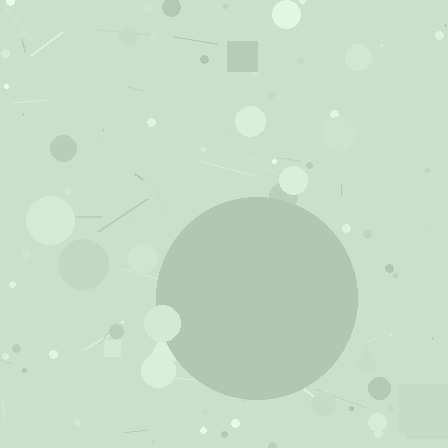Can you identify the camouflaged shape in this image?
The camouflaged shape is a circle.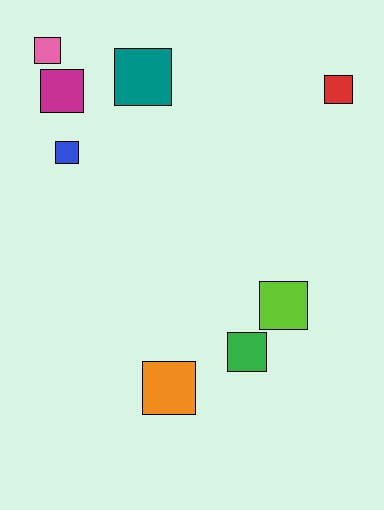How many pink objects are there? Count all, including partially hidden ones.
There is 1 pink object.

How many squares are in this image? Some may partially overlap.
There are 8 squares.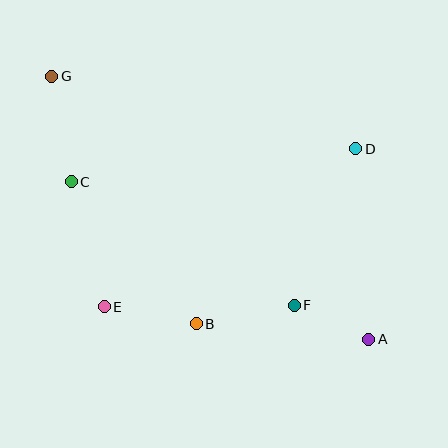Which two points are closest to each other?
Points A and F are closest to each other.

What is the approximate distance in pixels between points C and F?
The distance between C and F is approximately 255 pixels.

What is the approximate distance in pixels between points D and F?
The distance between D and F is approximately 168 pixels.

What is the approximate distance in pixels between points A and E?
The distance between A and E is approximately 266 pixels.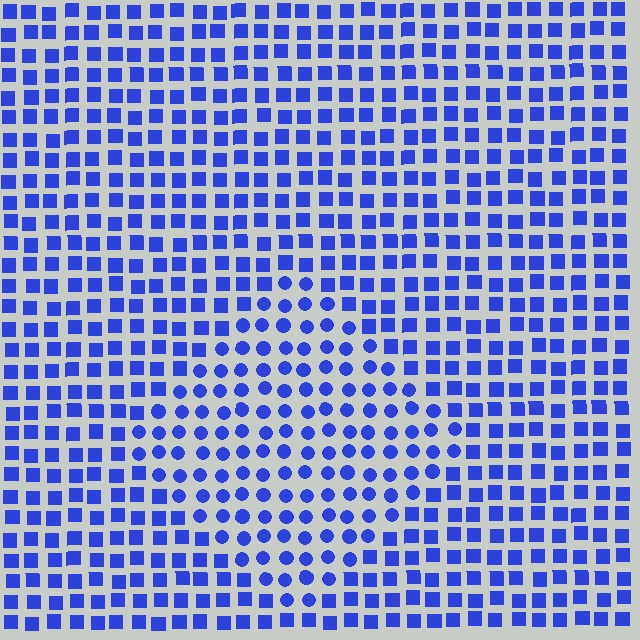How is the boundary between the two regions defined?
The boundary is defined by a change in element shape: circles inside vs. squares outside. All elements share the same color and spacing.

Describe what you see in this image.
The image is filled with small blue elements arranged in a uniform grid. A diamond-shaped region contains circles, while the surrounding area contains squares. The boundary is defined purely by the change in element shape.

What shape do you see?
I see a diamond.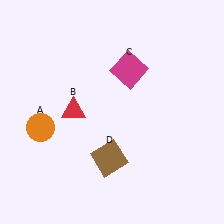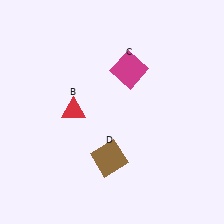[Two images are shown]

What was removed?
The orange circle (A) was removed in Image 2.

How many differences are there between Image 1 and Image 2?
There is 1 difference between the two images.